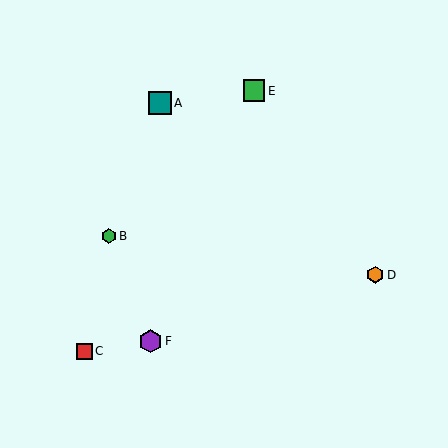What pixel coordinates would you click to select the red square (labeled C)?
Click at (84, 351) to select the red square C.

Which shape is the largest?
The purple hexagon (labeled F) is the largest.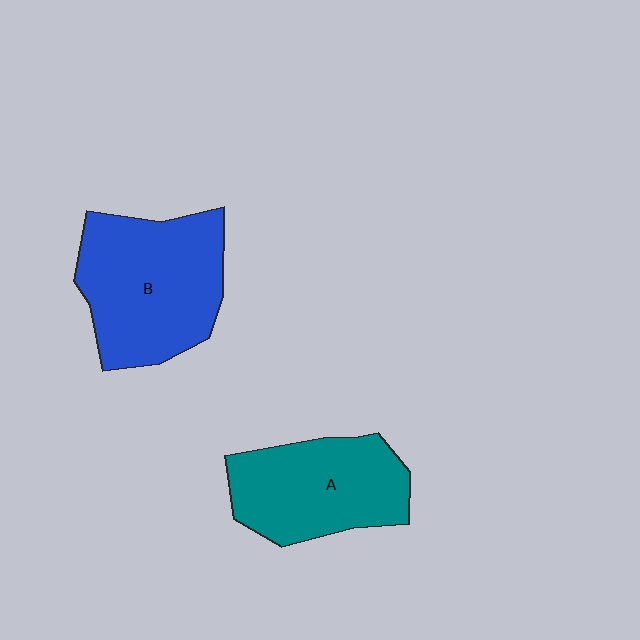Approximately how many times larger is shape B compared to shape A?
Approximately 1.2 times.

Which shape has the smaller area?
Shape A (teal).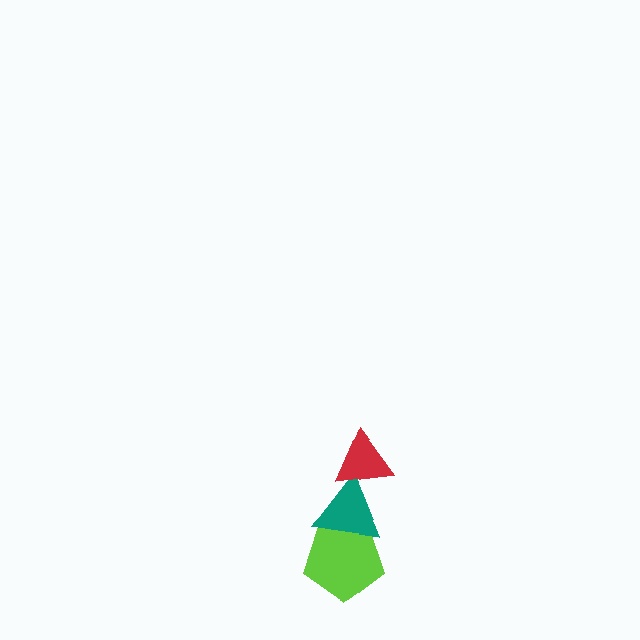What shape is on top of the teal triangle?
The red triangle is on top of the teal triangle.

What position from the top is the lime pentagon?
The lime pentagon is 3rd from the top.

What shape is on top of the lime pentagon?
The teal triangle is on top of the lime pentagon.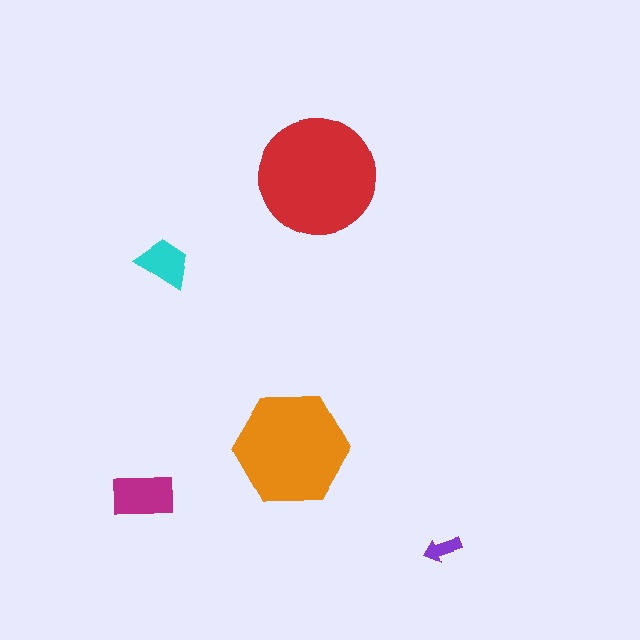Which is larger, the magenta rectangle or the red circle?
The red circle.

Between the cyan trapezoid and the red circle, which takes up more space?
The red circle.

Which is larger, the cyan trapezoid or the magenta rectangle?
The magenta rectangle.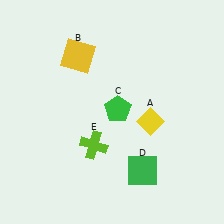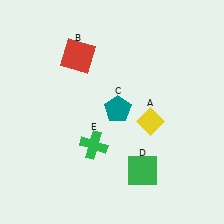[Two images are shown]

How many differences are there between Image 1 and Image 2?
There are 3 differences between the two images.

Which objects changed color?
B changed from yellow to red. C changed from green to teal. E changed from lime to green.